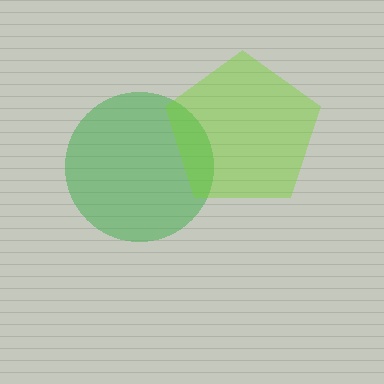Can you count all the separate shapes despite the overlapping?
Yes, there are 2 separate shapes.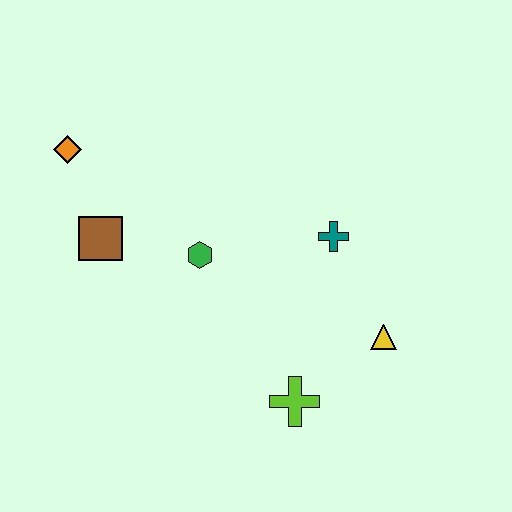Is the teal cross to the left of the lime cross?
No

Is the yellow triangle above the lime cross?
Yes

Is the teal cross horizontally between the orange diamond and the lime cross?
No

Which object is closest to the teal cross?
The yellow triangle is closest to the teal cross.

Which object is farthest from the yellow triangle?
The orange diamond is farthest from the yellow triangle.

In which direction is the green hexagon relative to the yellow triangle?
The green hexagon is to the left of the yellow triangle.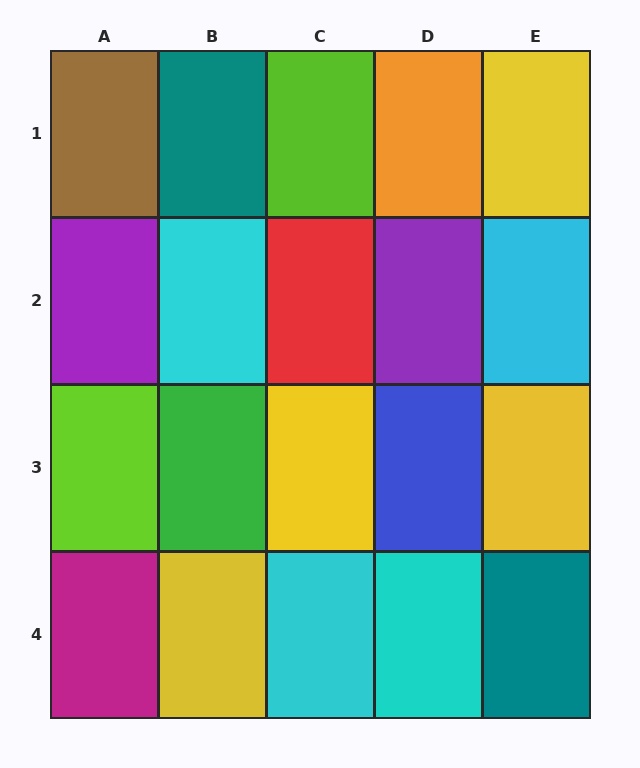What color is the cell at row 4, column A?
Magenta.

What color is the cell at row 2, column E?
Cyan.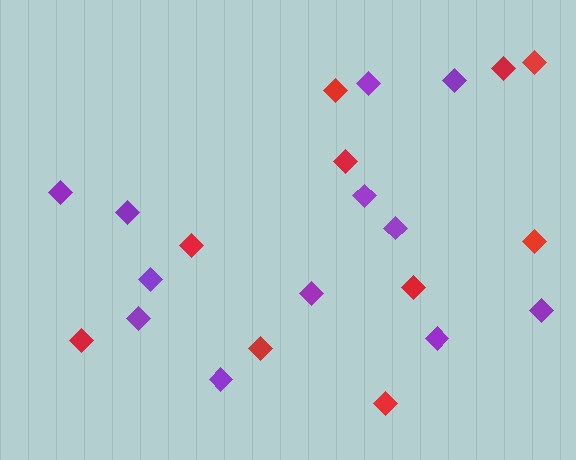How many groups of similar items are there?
There are 2 groups: one group of purple diamonds (12) and one group of red diamonds (10).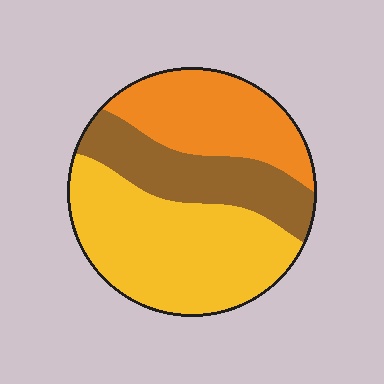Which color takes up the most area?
Yellow, at roughly 45%.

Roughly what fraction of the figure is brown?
Brown takes up about one quarter (1/4) of the figure.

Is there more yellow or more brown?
Yellow.